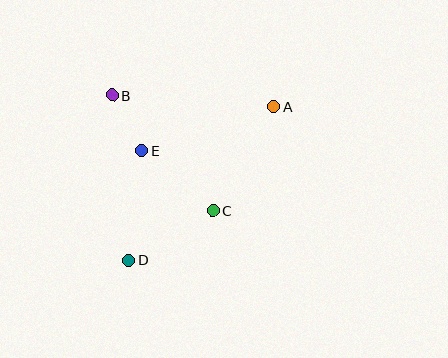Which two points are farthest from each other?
Points A and D are farthest from each other.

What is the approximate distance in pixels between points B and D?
The distance between B and D is approximately 166 pixels.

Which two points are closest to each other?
Points B and E are closest to each other.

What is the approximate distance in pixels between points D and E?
The distance between D and E is approximately 110 pixels.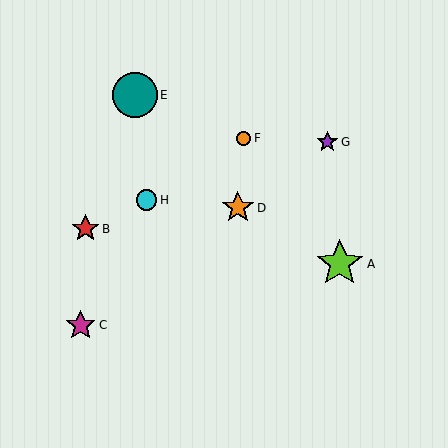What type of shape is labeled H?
Shape H is a cyan circle.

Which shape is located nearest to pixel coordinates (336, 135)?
The purple star (labeled G) at (327, 142) is nearest to that location.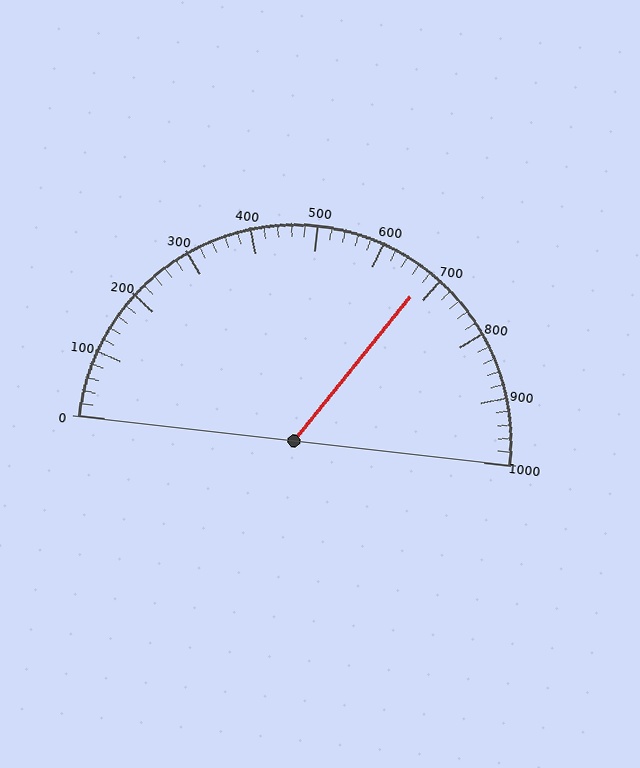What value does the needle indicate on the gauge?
The needle indicates approximately 680.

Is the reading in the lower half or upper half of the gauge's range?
The reading is in the upper half of the range (0 to 1000).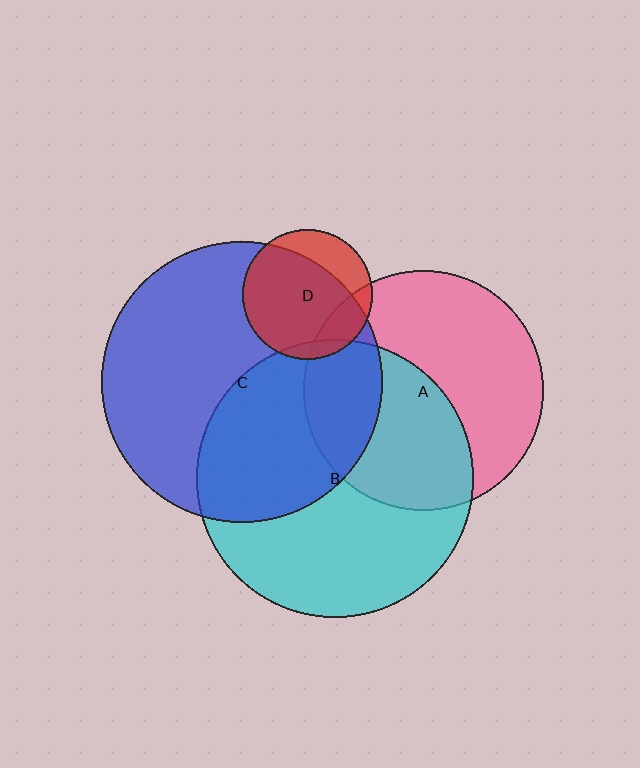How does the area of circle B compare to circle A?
Approximately 1.3 times.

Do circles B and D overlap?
Yes.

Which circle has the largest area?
Circle C (blue).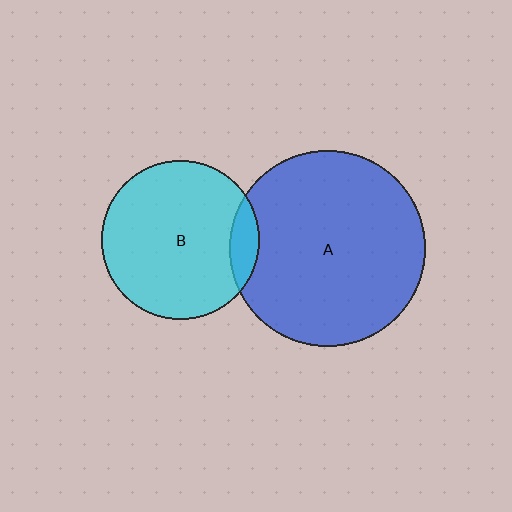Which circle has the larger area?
Circle A (blue).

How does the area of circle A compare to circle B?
Approximately 1.5 times.